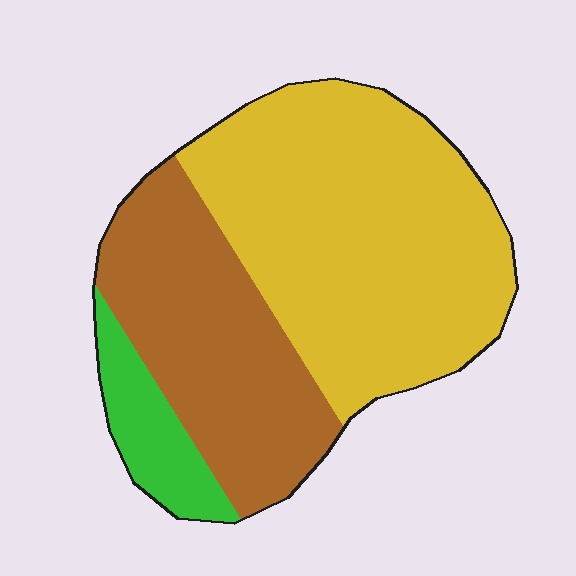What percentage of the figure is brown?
Brown covers about 35% of the figure.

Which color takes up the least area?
Green, at roughly 10%.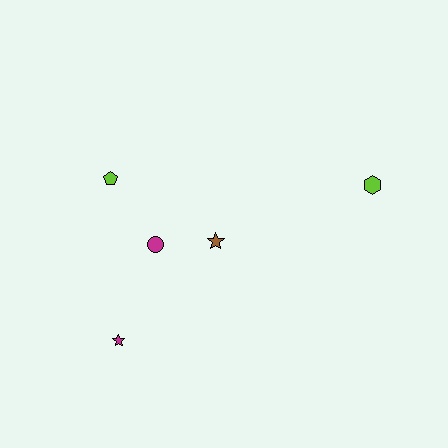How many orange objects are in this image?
There are no orange objects.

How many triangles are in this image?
There are no triangles.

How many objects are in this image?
There are 5 objects.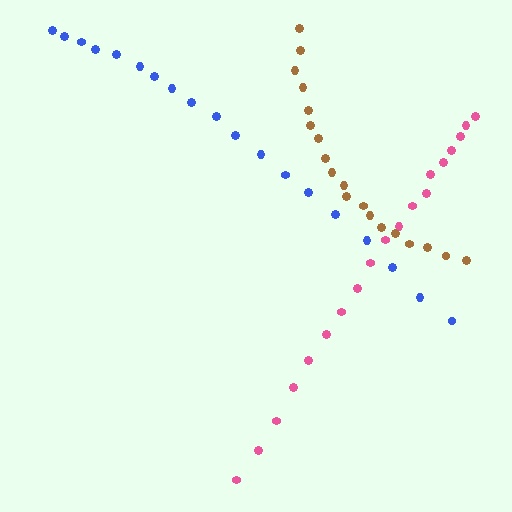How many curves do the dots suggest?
There are 3 distinct paths.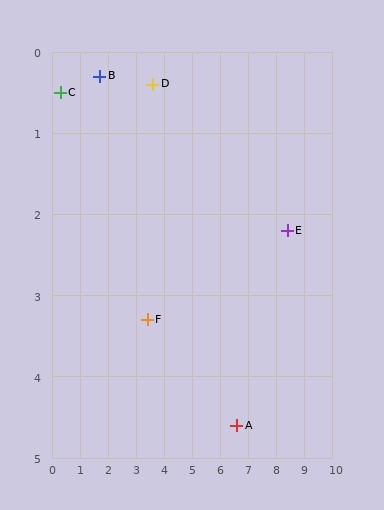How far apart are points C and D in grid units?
Points C and D are about 3.3 grid units apart.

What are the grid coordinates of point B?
Point B is at approximately (1.7, 0.3).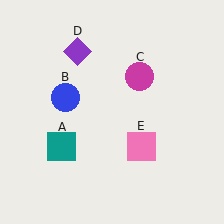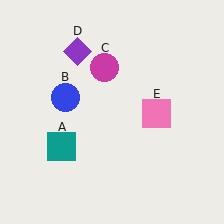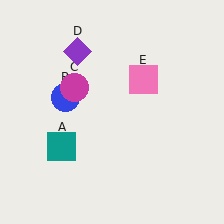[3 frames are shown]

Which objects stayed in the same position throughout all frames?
Teal square (object A) and blue circle (object B) and purple diamond (object D) remained stationary.